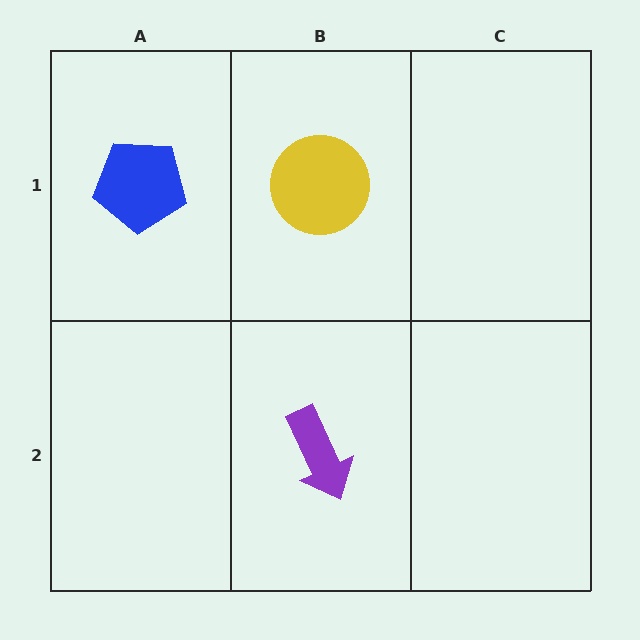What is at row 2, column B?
A purple arrow.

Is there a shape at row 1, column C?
No, that cell is empty.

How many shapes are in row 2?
1 shape.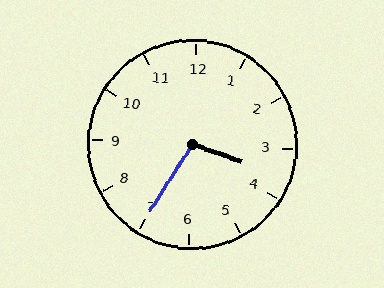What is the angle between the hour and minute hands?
Approximately 102 degrees.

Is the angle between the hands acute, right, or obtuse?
It is obtuse.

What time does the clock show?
3:35.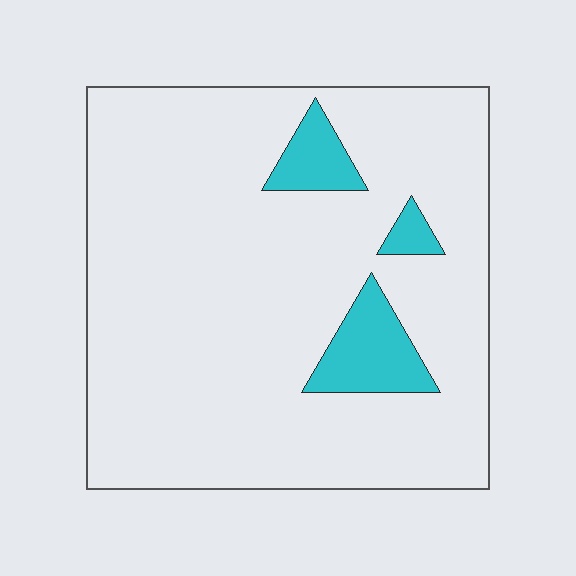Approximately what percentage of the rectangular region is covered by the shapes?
Approximately 10%.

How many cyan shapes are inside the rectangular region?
3.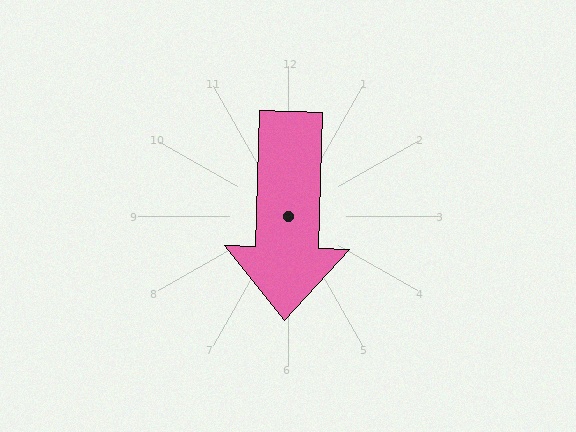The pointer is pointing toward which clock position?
Roughly 6 o'clock.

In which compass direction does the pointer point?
South.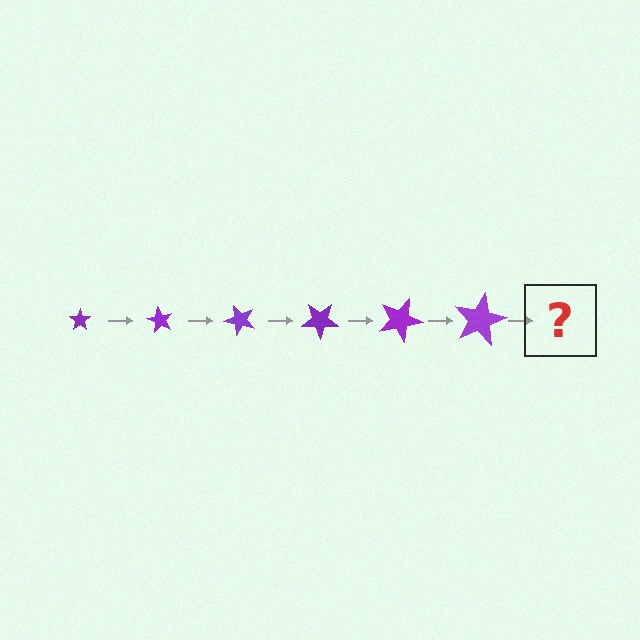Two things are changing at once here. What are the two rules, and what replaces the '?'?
The two rules are that the star grows larger each step and it rotates 60 degrees each step. The '?' should be a star, larger than the previous one and rotated 360 degrees from the start.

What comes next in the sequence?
The next element should be a star, larger than the previous one and rotated 360 degrees from the start.